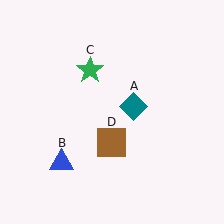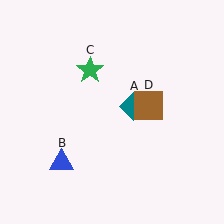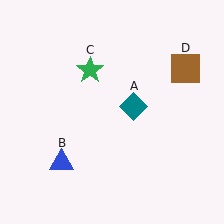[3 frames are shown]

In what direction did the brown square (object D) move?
The brown square (object D) moved up and to the right.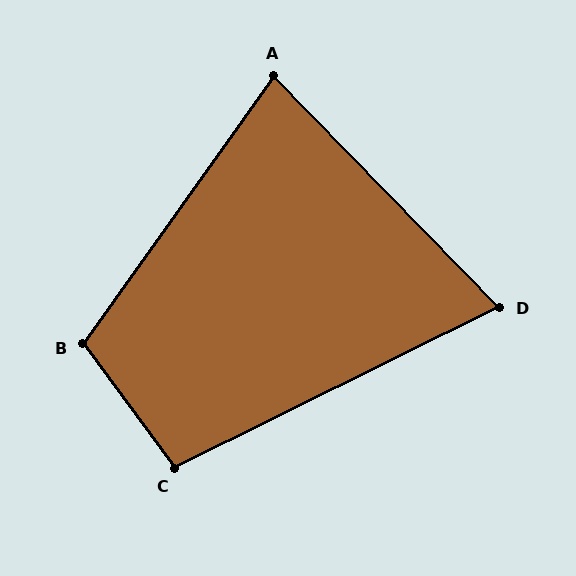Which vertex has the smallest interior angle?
D, at approximately 72 degrees.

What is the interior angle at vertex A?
Approximately 80 degrees (acute).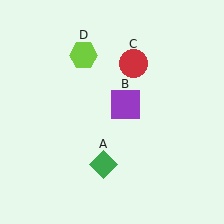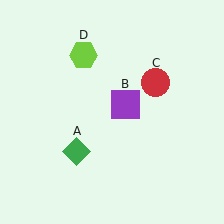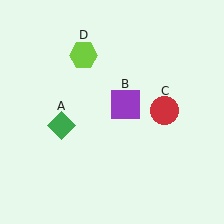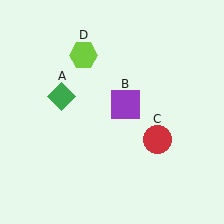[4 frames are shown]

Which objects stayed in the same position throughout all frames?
Purple square (object B) and lime hexagon (object D) remained stationary.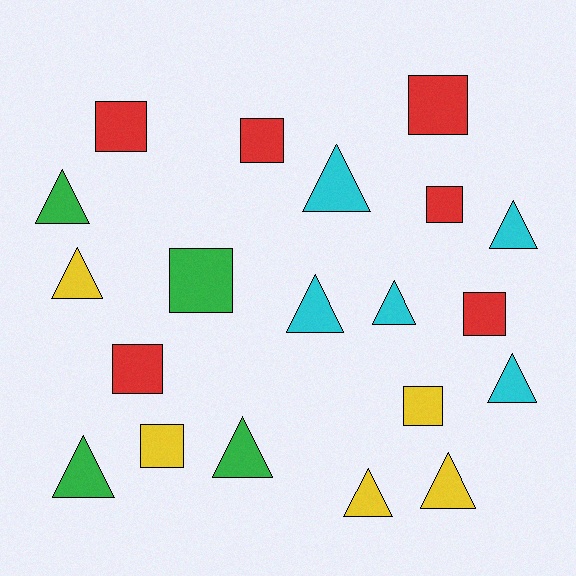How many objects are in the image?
There are 20 objects.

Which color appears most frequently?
Red, with 6 objects.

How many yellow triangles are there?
There are 3 yellow triangles.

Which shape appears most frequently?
Triangle, with 11 objects.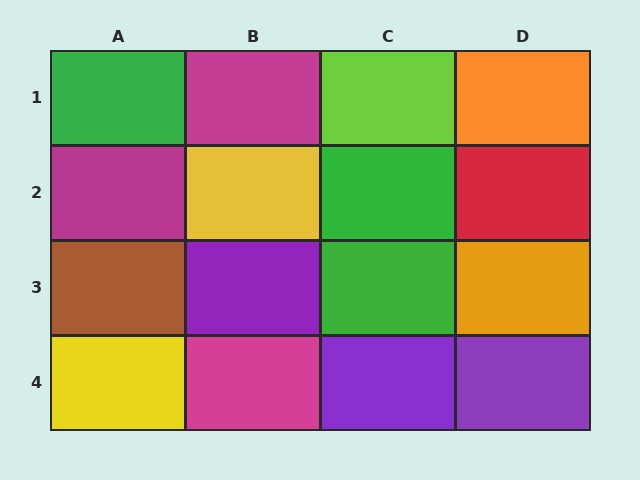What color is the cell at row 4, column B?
Magenta.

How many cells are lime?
1 cell is lime.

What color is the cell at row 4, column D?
Purple.